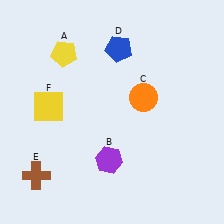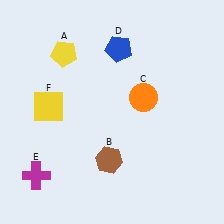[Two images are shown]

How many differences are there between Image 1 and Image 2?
There are 2 differences between the two images.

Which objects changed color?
B changed from purple to brown. E changed from brown to magenta.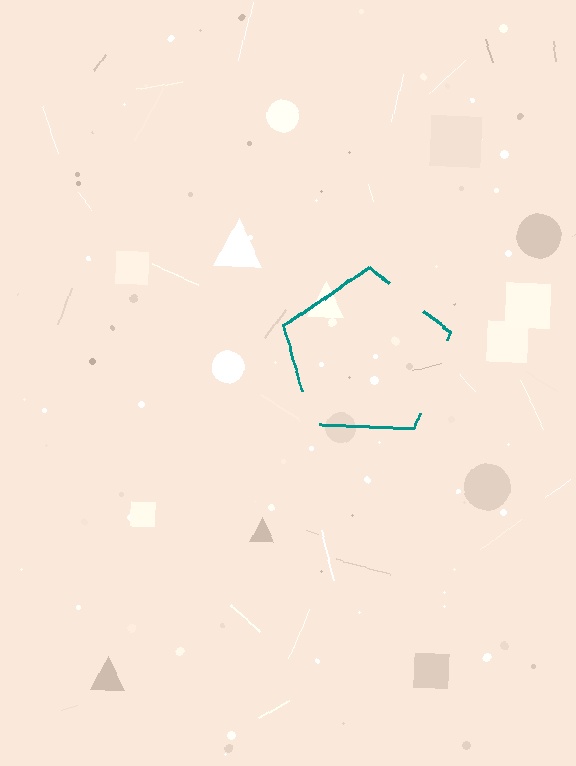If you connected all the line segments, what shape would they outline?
They would outline a pentagon.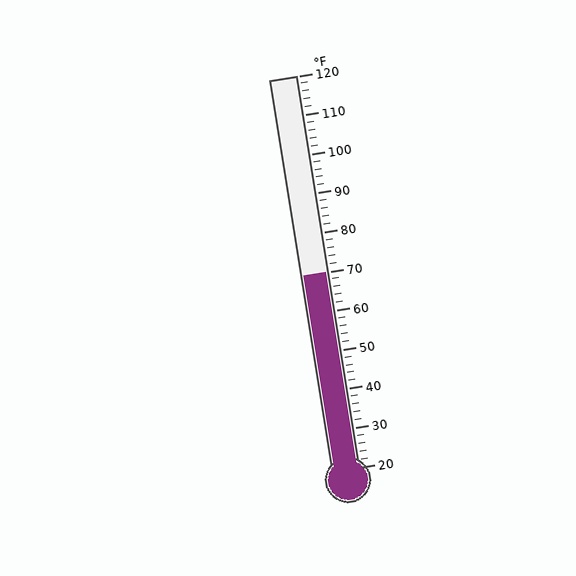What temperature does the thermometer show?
The thermometer shows approximately 70°F.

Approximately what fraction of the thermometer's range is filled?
The thermometer is filled to approximately 50% of its range.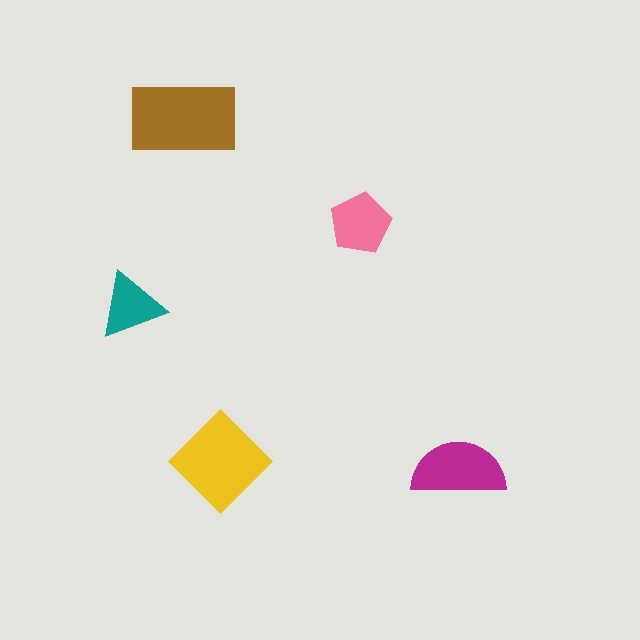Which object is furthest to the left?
The teal triangle is leftmost.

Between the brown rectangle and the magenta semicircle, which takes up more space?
The brown rectangle.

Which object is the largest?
The brown rectangle.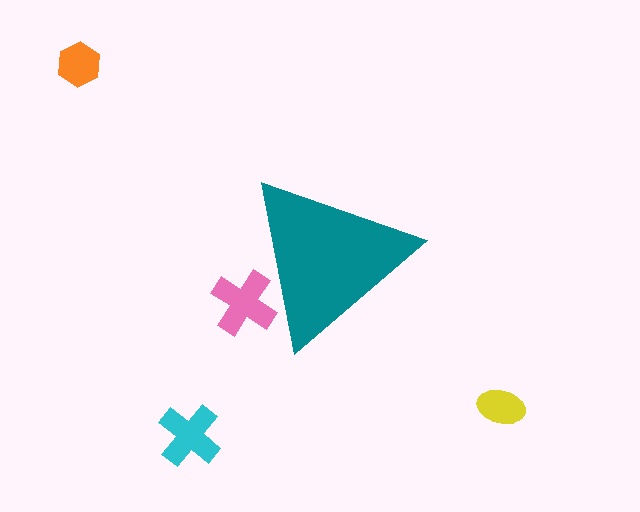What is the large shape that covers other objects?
A teal triangle.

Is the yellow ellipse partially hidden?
No, the yellow ellipse is fully visible.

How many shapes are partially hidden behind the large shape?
1 shape is partially hidden.